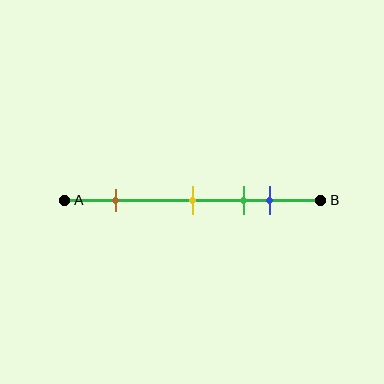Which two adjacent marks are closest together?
The green and blue marks are the closest adjacent pair.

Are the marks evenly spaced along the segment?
No, the marks are not evenly spaced.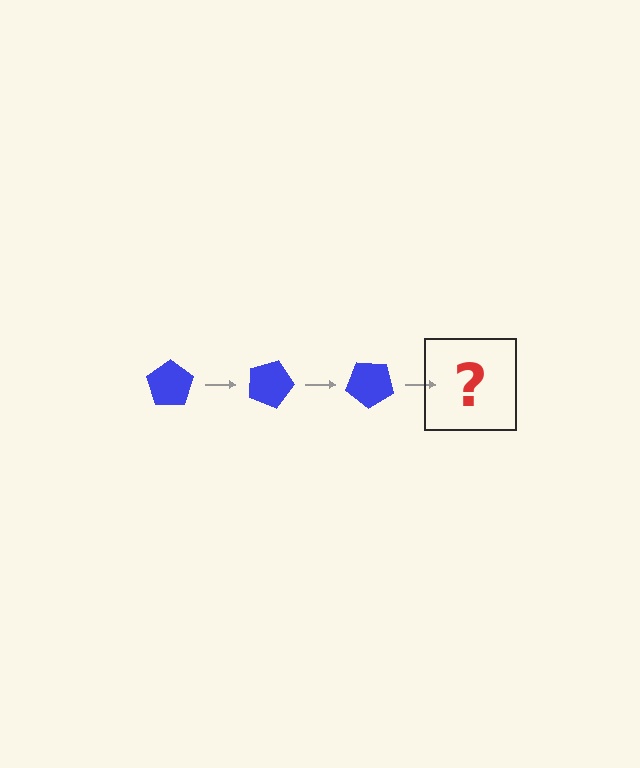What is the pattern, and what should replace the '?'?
The pattern is that the pentagon rotates 20 degrees each step. The '?' should be a blue pentagon rotated 60 degrees.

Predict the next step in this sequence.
The next step is a blue pentagon rotated 60 degrees.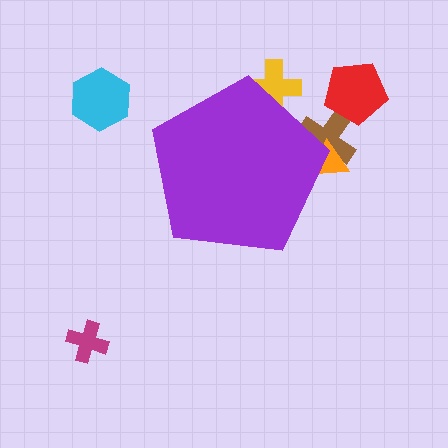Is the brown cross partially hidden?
Yes, the brown cross is partially hidden behind the purple pentagon.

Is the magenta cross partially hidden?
No, the magenta cross is fully visible.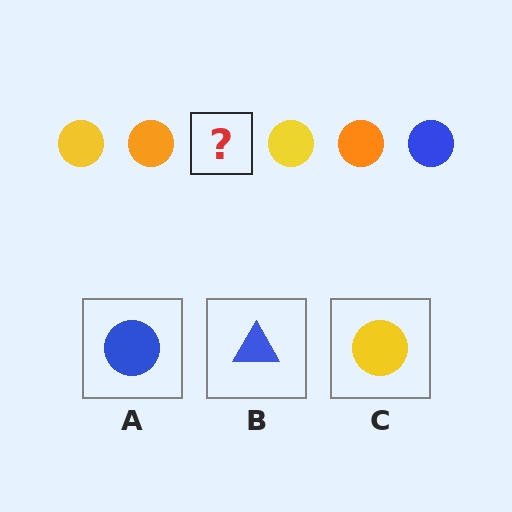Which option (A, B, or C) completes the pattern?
A.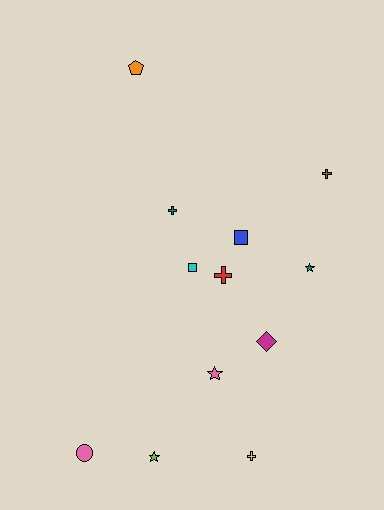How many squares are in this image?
There are 2 squares.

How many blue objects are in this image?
There is 1 blue object.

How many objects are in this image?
There are 12 objects.